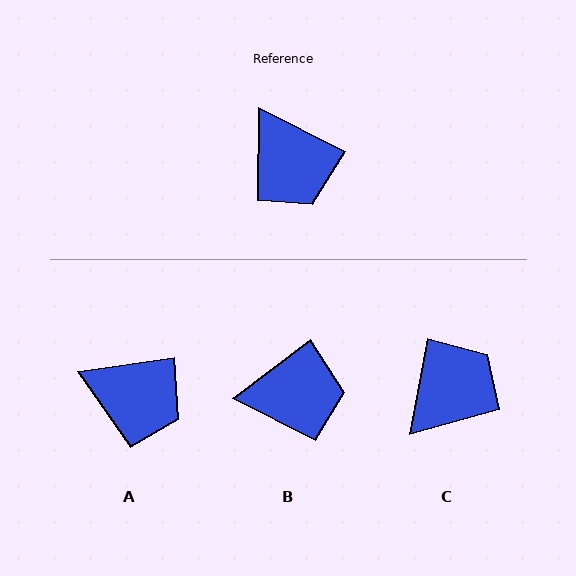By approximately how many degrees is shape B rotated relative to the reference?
Approximately 64 degrees counter-clockwise.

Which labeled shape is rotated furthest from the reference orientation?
C, about 107 degrees away.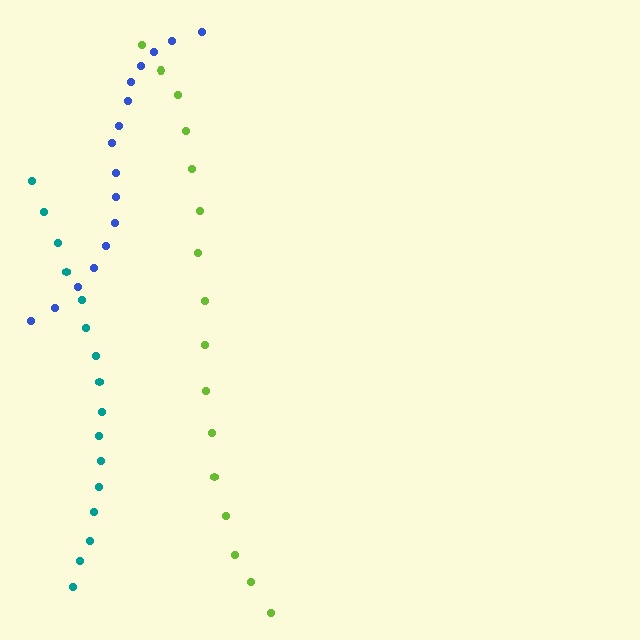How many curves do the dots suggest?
There are 3 distinct paths.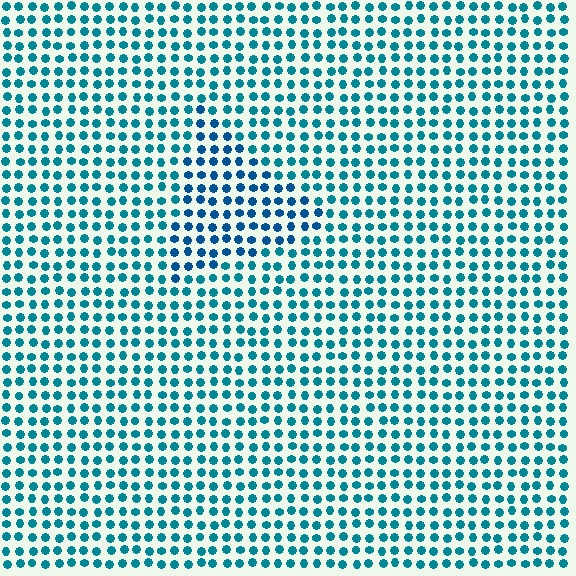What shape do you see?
I see a triangle.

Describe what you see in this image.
The image is filled with small teal elements in a uniform arrangement. A triangle-shaped region is visible where the elements are tinted to a slightly different hue, forming a subtle color boundary.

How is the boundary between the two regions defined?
The boundary is defined purely by a slight shift in hue (about 22 degrees). Spacing, size, and orientation are identical on both sides.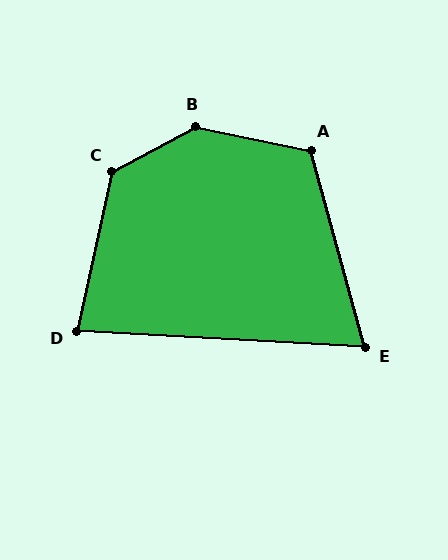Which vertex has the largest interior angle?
B, at approximately 140 degrees.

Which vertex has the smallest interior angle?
E, at approximately 72 degrees.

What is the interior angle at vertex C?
Approximately 131 degrees (obtuse).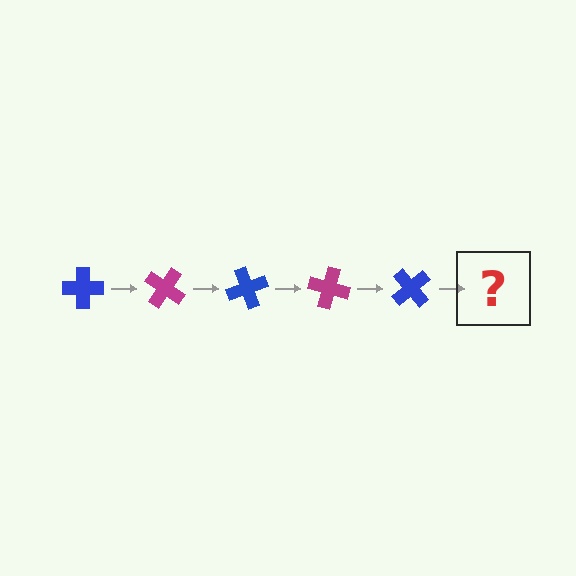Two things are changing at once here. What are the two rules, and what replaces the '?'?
The two rules are that it rotates 35 degrees each step and the color cycles through blue and magenta. The '?' should be a magenta cross, rotated 175 degrees from the start.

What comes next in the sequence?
The next element should be a magenta cross, rotated 175 degrees from the start.